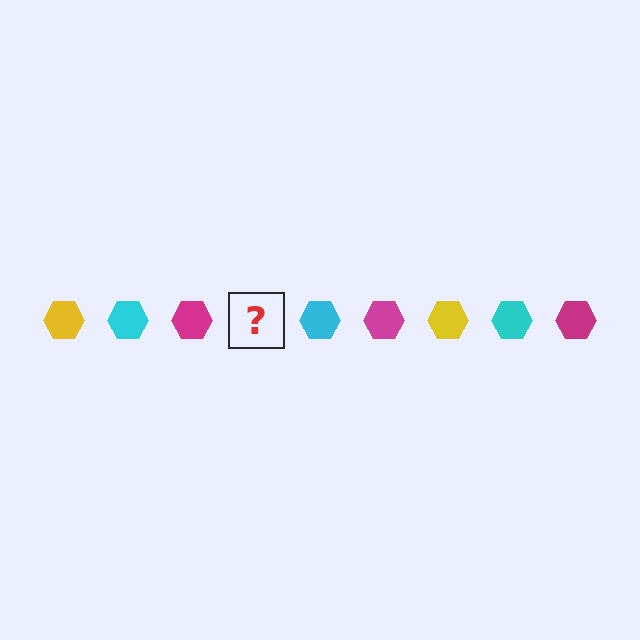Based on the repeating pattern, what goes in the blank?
The blank should be a yellow hexagon.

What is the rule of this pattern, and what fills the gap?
The rule is that the pattern cycles through yellow, cyan, magenta hexagons. The gap should be filled with a yellow hexagon.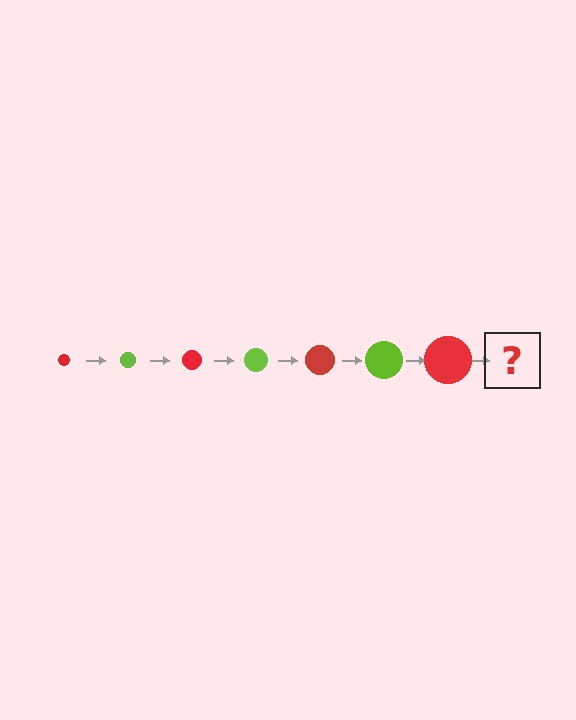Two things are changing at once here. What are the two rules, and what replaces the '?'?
The two rules are that the circle grows larger each step and the color cycles through red and lime. The '?' should be a lime circle, larger than the previous one.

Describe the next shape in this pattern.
It should be a lime circle, larger than the previous one.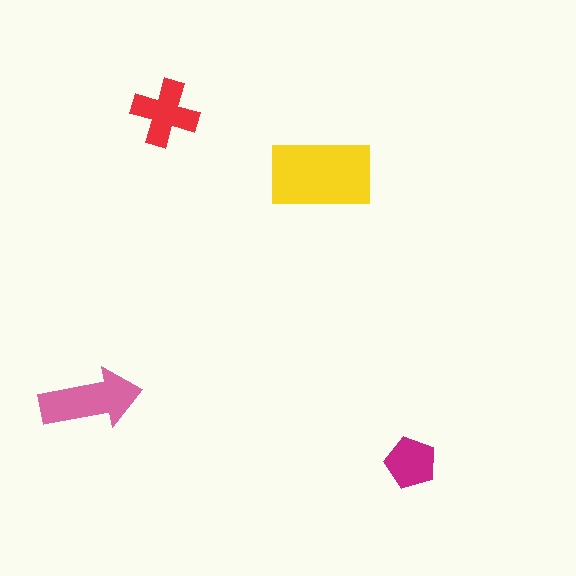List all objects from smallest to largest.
The magenta pentagon, the red cross, the pink arrow, the yellow rectangle.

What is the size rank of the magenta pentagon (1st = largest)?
4th.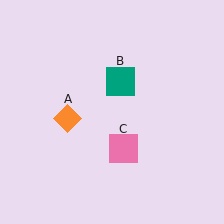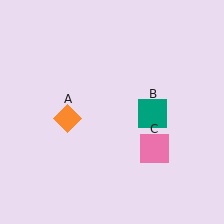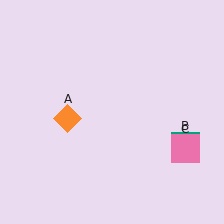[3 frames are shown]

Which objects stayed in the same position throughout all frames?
Orange diamond (object A) remained stationary.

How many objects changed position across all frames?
2 objects changed position: teal square (object B), pink square (object C).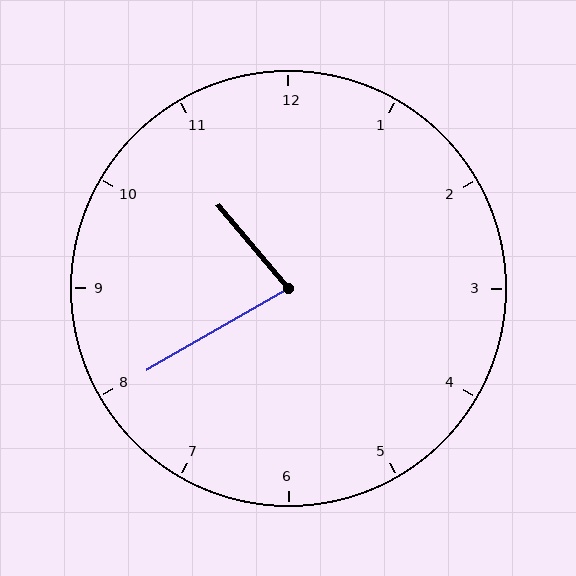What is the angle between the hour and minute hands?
Approximately 80 degrees.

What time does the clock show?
10:40.